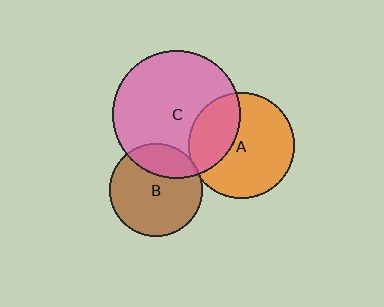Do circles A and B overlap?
Yes.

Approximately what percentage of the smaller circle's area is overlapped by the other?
Approximately 5%.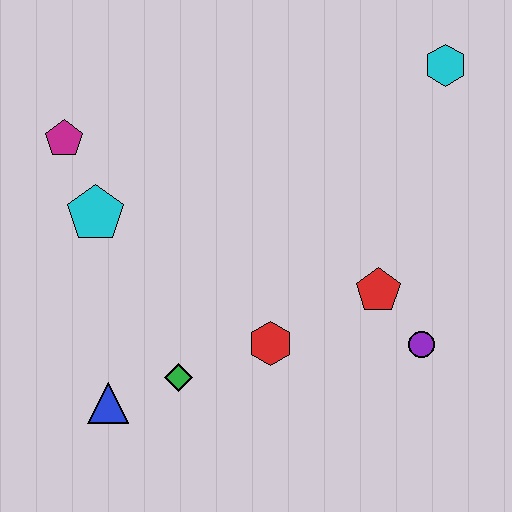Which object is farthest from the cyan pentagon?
The cyan hexagon is farthest from the cyan pentagon.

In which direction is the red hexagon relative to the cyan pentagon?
The red hexagon is to the right of the cyan pentagon.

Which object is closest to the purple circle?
The red pentagon is closest to the purple circle.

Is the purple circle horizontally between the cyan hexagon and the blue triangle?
Yes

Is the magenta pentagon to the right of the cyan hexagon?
No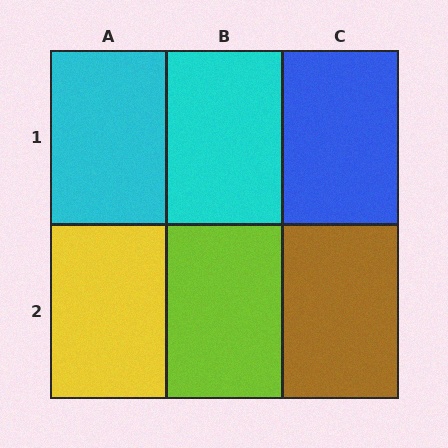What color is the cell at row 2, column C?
Brown.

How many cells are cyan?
2 cells are cyan.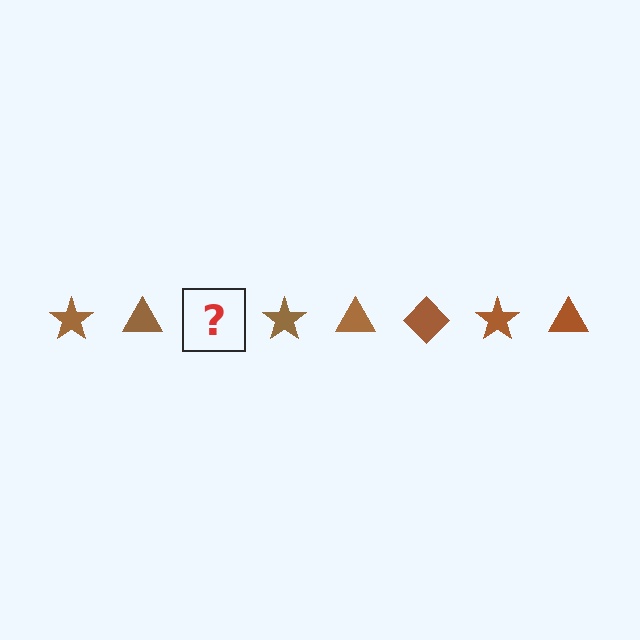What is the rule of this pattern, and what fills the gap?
The rule is that the pattern cycles through star, triangle, diamond shapes in brown. The gap should be filled with a brown diamond.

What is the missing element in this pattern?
The missing element is a brown diamond.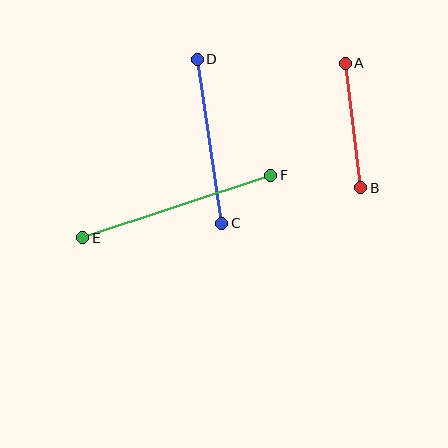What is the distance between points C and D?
The distance is approximately 166 pixels.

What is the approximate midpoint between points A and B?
The midpoint is at approximately (353, 125) pixels.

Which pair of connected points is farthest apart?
Points E and F are farthest apart.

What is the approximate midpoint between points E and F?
The midpoint is at approximately (177, 206) pixels.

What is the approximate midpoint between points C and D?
The midpoint is at approximately (210, 141) pixels.